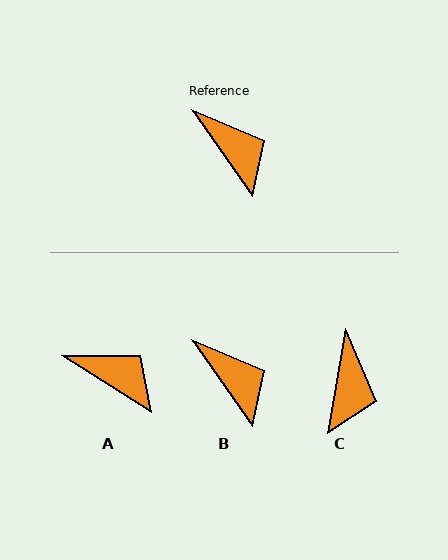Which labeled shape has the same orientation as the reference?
B.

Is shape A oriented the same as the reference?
No, it is off by about 23 degrees.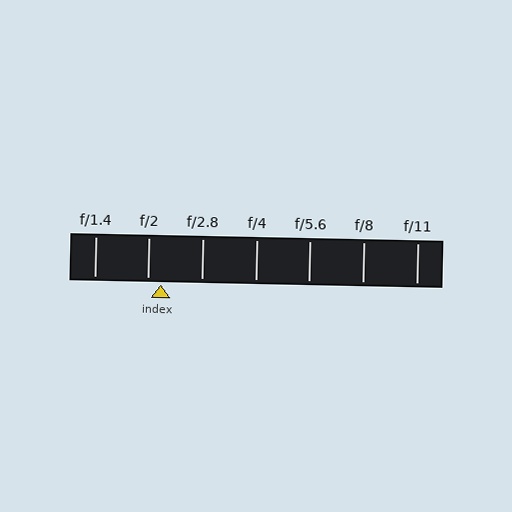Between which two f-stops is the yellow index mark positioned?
The index mark is between f/2 and f/2.8.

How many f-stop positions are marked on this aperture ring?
There are 7 f-stop positions marked.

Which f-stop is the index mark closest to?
The index mark is closest to f/2.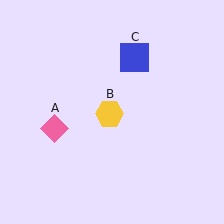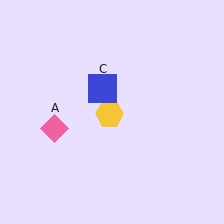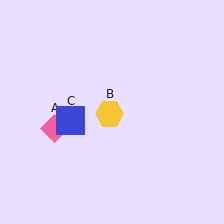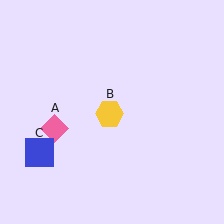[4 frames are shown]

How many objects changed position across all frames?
1 object changed position: blue square (object C).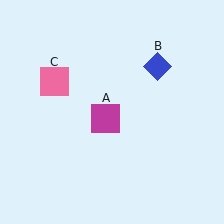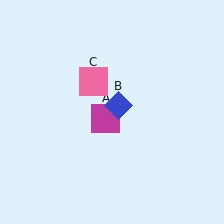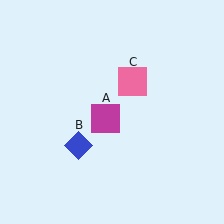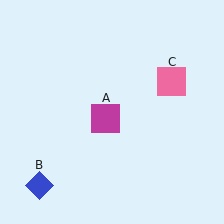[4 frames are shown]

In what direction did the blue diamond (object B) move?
The blue diamond (object B) moved down and to the left.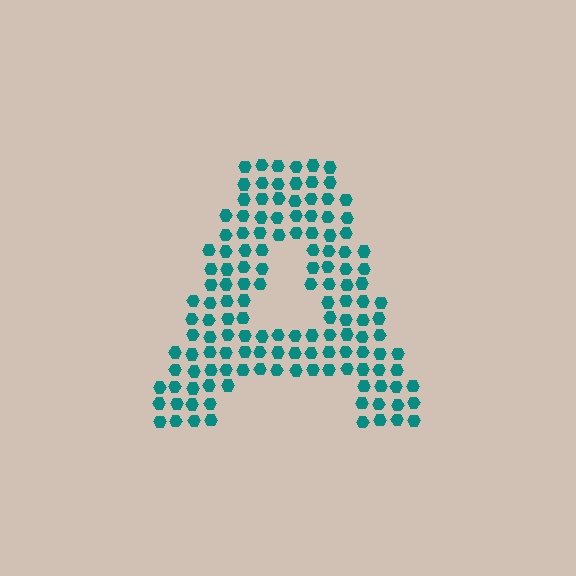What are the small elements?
The small elements are hexagons.